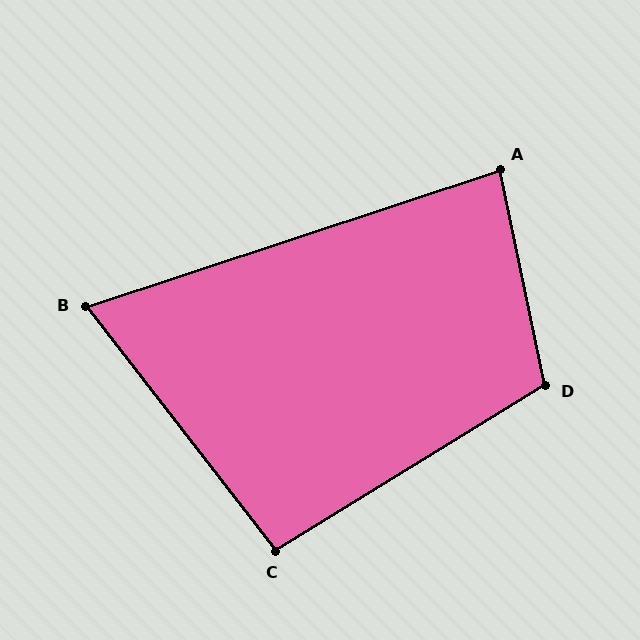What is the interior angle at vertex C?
Approximately 96 degrees (obtuse).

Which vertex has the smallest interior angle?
B, at approximately 70 degrees.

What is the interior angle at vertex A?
Approximately 84 degrees (acute).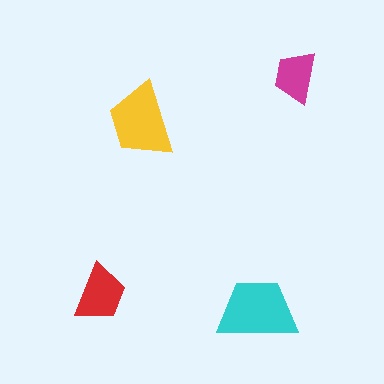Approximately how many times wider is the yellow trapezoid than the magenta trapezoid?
About 1.5 times wider.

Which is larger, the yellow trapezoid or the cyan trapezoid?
The cyan one.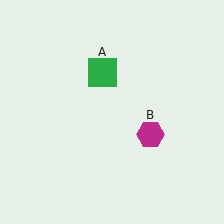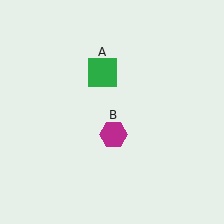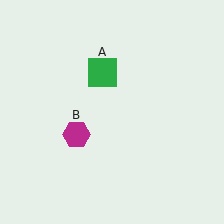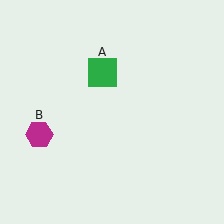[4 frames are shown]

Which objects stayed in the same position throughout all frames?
Green square (object A) remained stationary.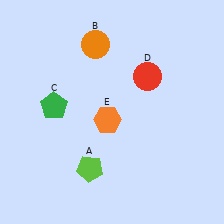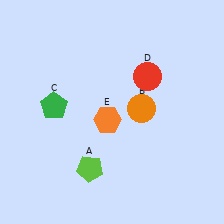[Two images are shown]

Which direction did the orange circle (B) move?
The orange circle (B) moved down.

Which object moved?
The orange circle (B) moved down.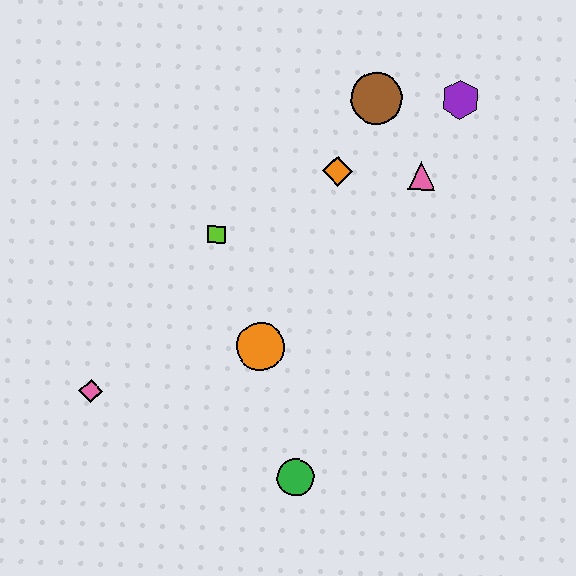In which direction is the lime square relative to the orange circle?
The lime square is above the orange circle.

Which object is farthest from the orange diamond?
The pink diamond is farthest from the orange diamond.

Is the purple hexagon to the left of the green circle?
No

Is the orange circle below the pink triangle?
Yes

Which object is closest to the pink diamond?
The orange circle is closest to the pink diamond.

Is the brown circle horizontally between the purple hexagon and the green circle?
Yes